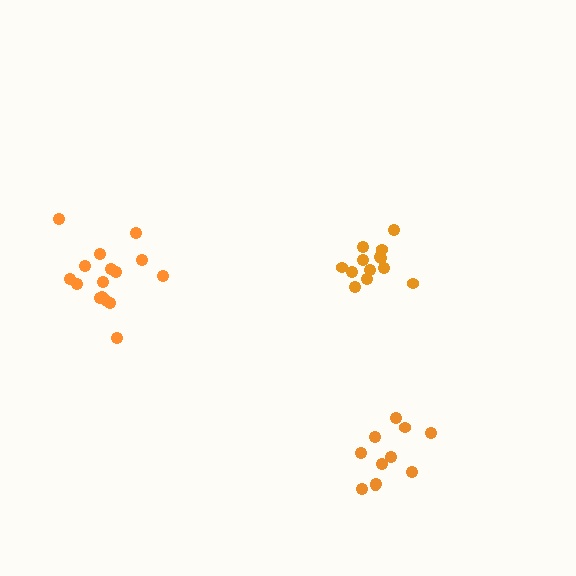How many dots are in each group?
Group 1: 11 dots, Group 2: 13 dots, Group 3: 16 dots (40 total).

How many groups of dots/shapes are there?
There are 3 groups.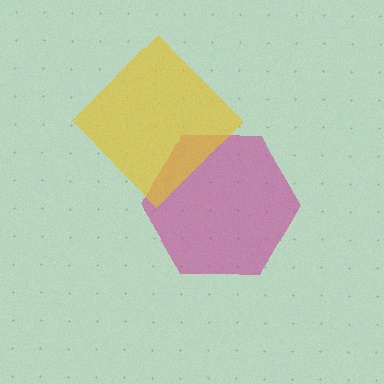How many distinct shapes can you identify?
There are 2 distinct shapes: a magenta hexagon, a yellow diamond.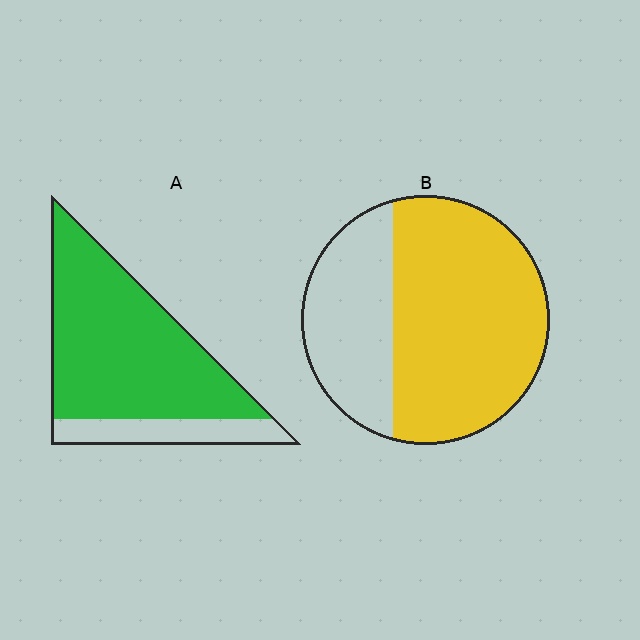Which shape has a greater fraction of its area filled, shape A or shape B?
Shape A.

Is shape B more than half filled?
Yes.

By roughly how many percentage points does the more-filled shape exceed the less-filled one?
By roughly 15 percentage points (A over B).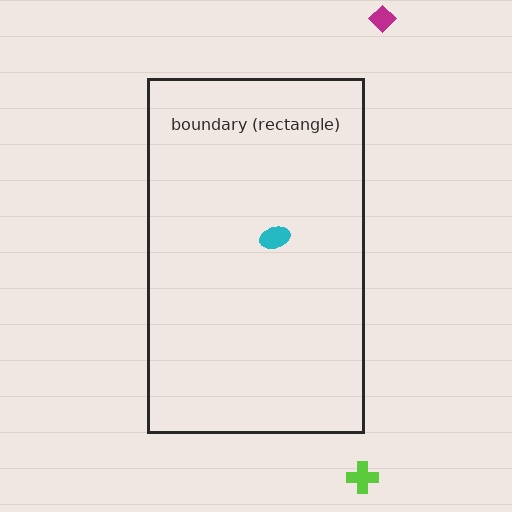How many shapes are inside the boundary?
1 inside, 2 outside.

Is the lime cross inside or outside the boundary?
Outside.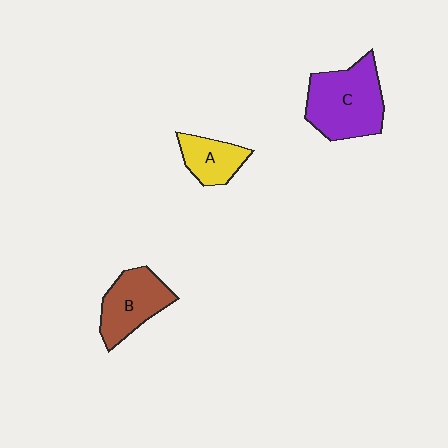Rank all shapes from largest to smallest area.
From largest to smallest: C (purple), B (brown), A (yellow).